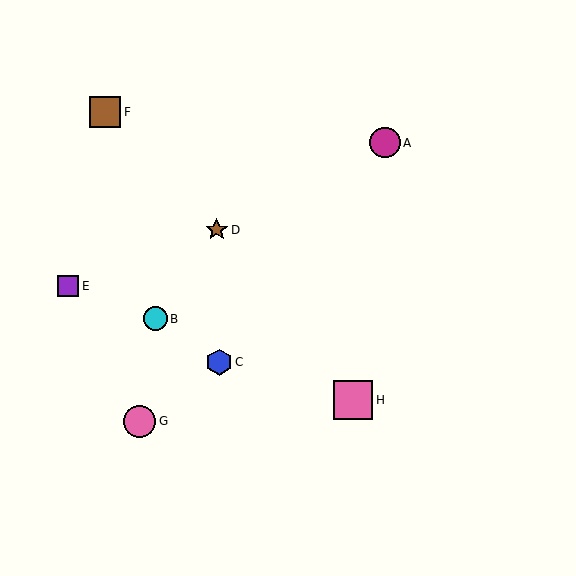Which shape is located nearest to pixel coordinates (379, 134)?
The magenta circle (labeled A) at (385, 143) is nearest to that location.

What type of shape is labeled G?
Shape G is a pink circle.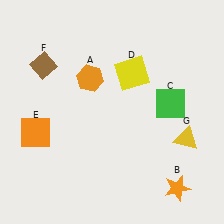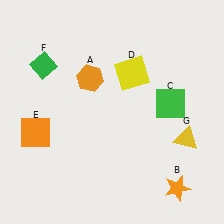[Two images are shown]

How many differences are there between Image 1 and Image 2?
There is 1 difference between the two images.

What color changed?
The diamond (F) changed from brown in Image 1 to green in Image 2.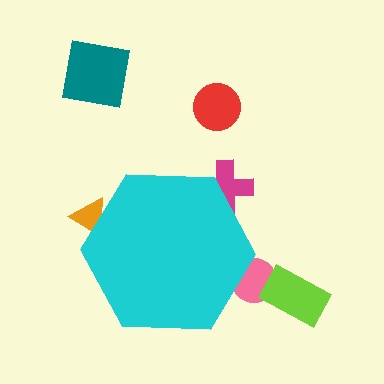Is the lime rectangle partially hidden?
No, the lime rectangle is fully visible.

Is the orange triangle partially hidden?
Yes, the orange triangle is partially hidden behind the cyan hexagon.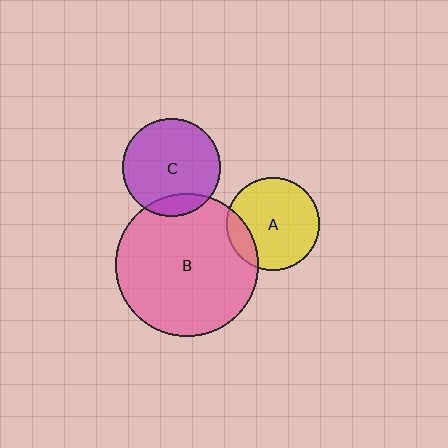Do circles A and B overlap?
Yes.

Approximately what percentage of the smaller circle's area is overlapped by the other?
Approximately 15%.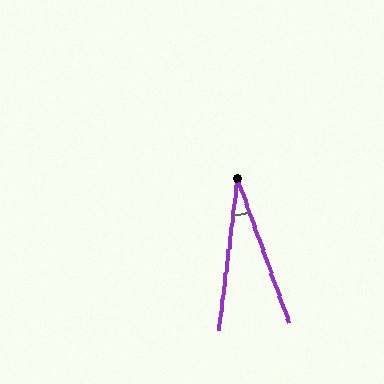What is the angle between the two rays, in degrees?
Approximately 27 degrees.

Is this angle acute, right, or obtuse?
It is acute.